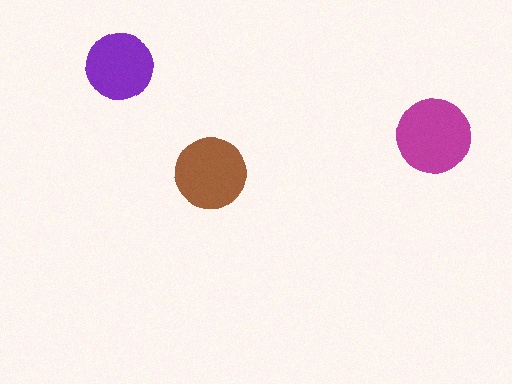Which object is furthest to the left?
The purple circle is leftmost.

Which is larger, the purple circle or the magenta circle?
The magenta one.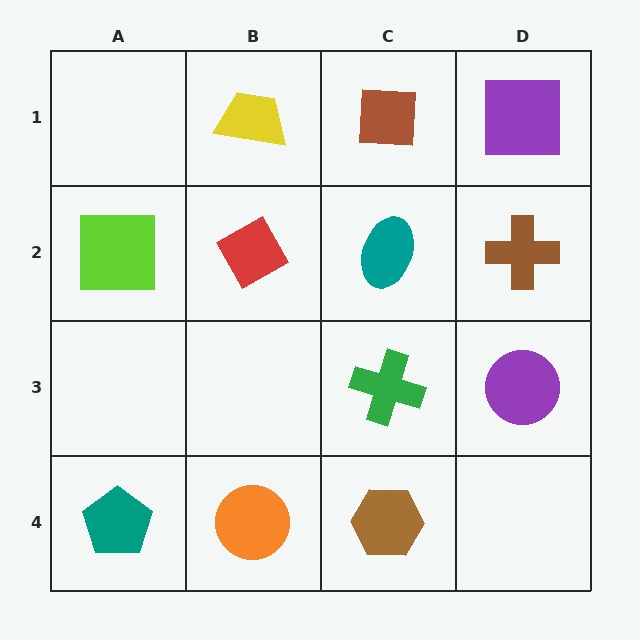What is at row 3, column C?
A green cross.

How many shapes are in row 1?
3 shapes.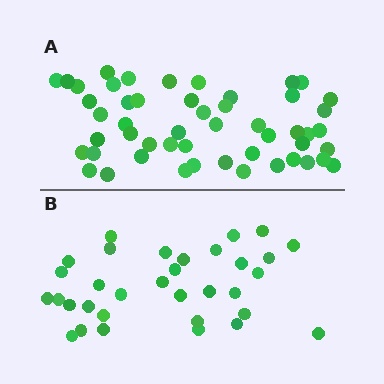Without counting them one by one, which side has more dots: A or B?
Region A (the top region) has more dots.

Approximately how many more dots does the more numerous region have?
Region A has approximately 20 more dots than region B.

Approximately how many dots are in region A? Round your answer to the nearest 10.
About 50 dots. (The exact count is 51, which rounds to 50.)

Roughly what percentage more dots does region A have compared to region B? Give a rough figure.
About 55% more.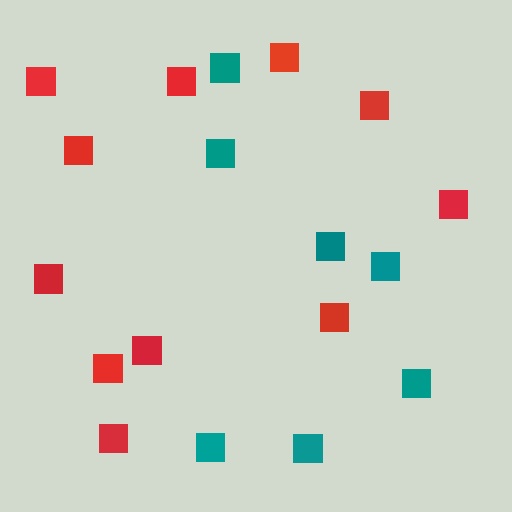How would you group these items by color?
There are 2 groups: one group of teal squares (7) and one group of red squares (11).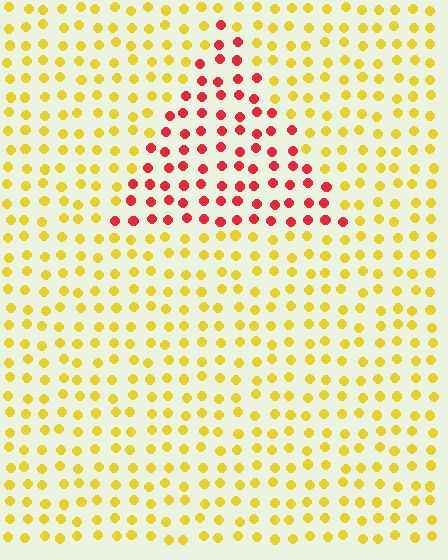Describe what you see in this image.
The image is filled with small yellow elements in a uniform arrangement. A triangle-shaped region is visible where the elements are tinted to a slightly different hue, forming a subtle color boundary.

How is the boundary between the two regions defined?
The boundary is defined purely by a slight shift in hue (about 58 degrees). Spacing, size, and orientation are identical on both sides.